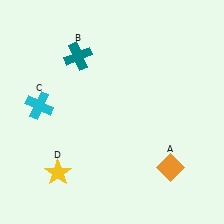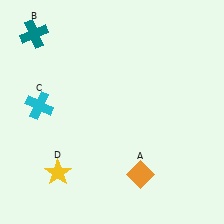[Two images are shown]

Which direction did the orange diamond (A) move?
The orange diamond (A) moved left.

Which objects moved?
The objects that moved are: the orange diamond (A), the teal cross (B).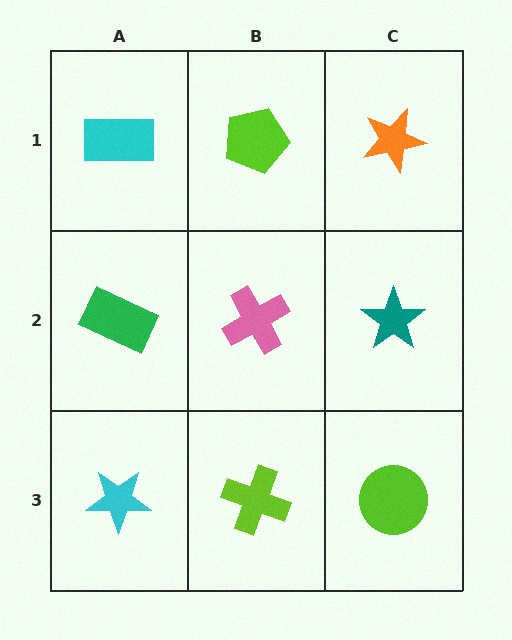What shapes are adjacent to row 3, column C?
A teal star (row 2, column C), a lime cross (row 3, column B).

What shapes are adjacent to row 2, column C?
An orange star (row 1, column C), a lime circle (row 3, column C), a pink cross (row 2, column B).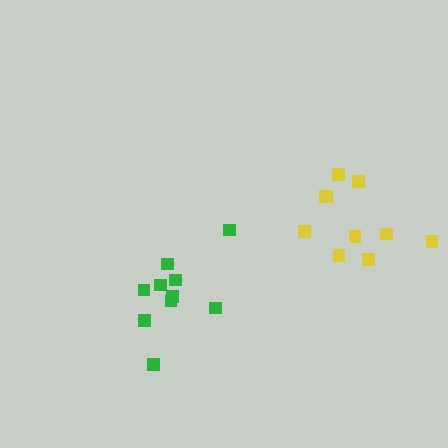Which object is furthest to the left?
The green cluster is leftmost.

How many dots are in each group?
Group 1: 10 dots, Group 2: 10 dots (20 total).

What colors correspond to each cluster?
The clusters are colored: yellow, green.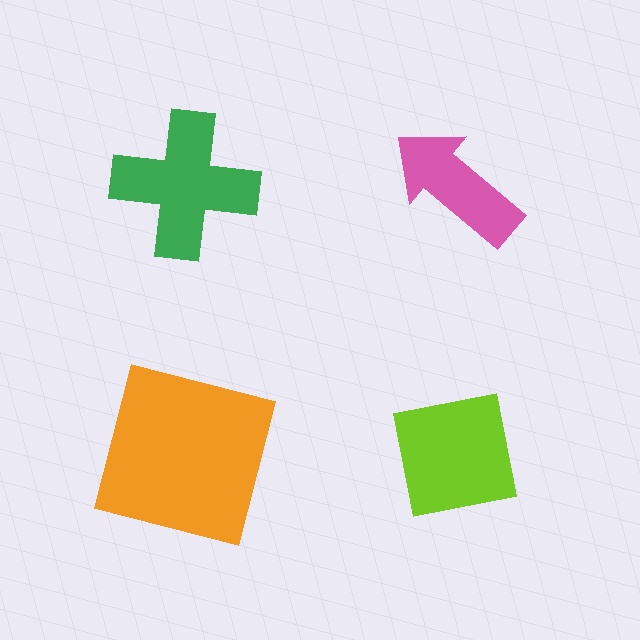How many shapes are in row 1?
2 shapes.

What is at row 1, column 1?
A green cross.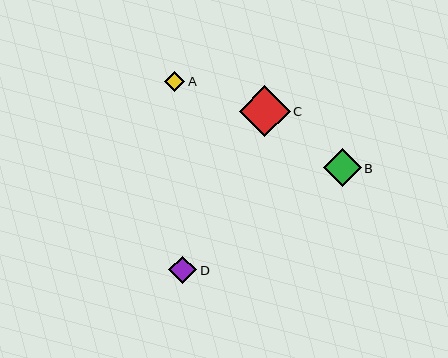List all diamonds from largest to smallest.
From largest to smallest: C, B, D, A.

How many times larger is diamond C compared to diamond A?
Diamond C is approximately 2.5 times the size of diamond A.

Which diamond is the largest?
Diamond C is the largest with a size of approximately 51 pixels.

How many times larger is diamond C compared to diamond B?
Diamond C is approximately 1.4 times the size of diamond B.